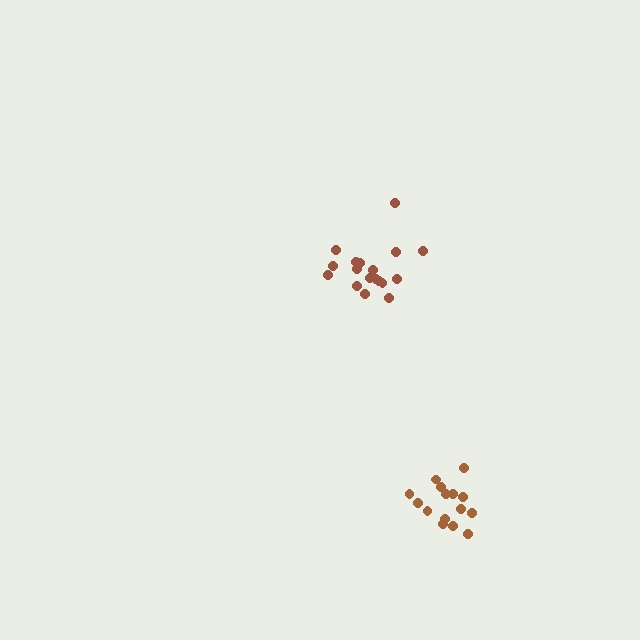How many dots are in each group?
Group 1: 18 dots, Group 2: 15 dots (33 total).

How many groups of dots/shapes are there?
There are 2 groups.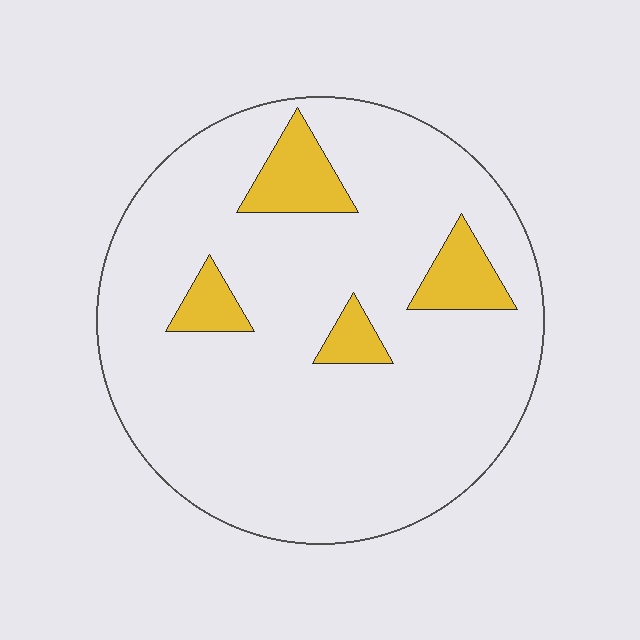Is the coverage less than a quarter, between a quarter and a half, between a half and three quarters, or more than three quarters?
Less than a quarter.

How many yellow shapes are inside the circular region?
4.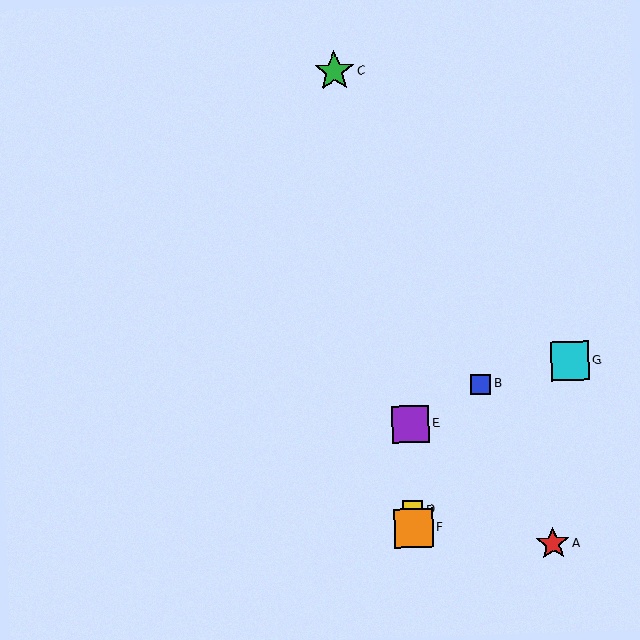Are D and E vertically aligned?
Yes, both are at x≈413.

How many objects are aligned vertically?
3 objects (D, E, F) are aligned vertically.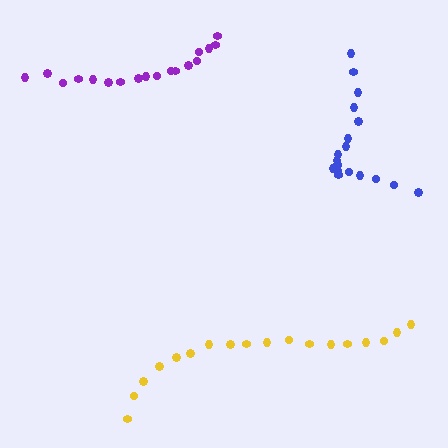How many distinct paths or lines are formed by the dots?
There are 3 distinct paths.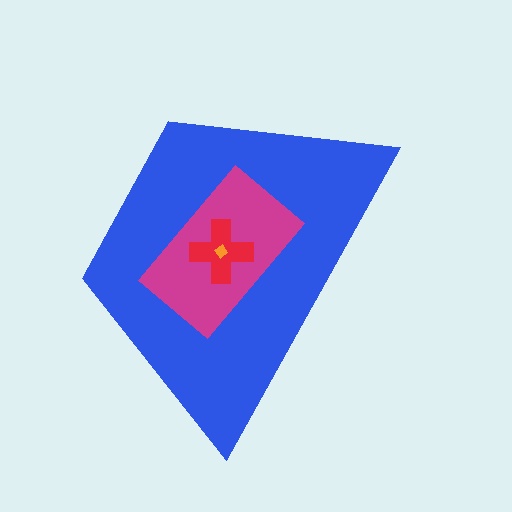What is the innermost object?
The orange diamond.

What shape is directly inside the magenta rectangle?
The red cross.